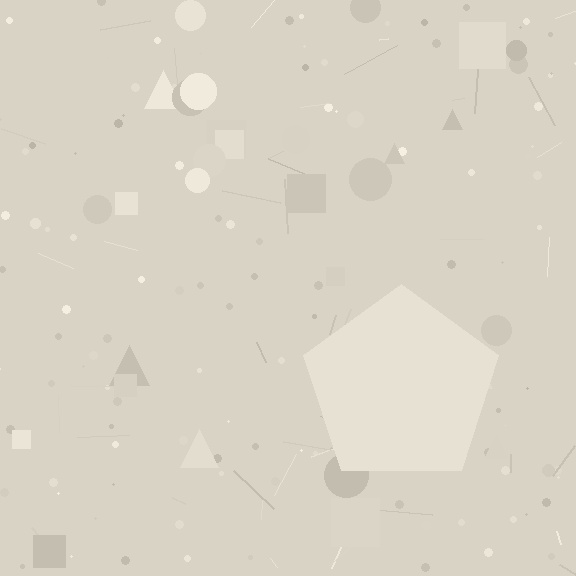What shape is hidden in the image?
A pentagon is hidden in the image.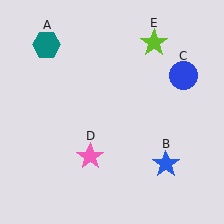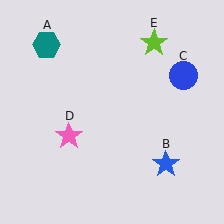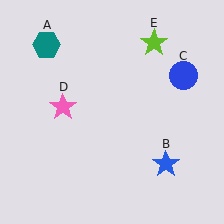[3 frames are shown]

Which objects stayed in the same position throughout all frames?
Teal hexagon (object A) and blue star (object B) and blue circle (object C) and lime star (object E) remained stationary.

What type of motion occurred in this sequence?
The pink star (object D) rotated clockwise around the center of the scene.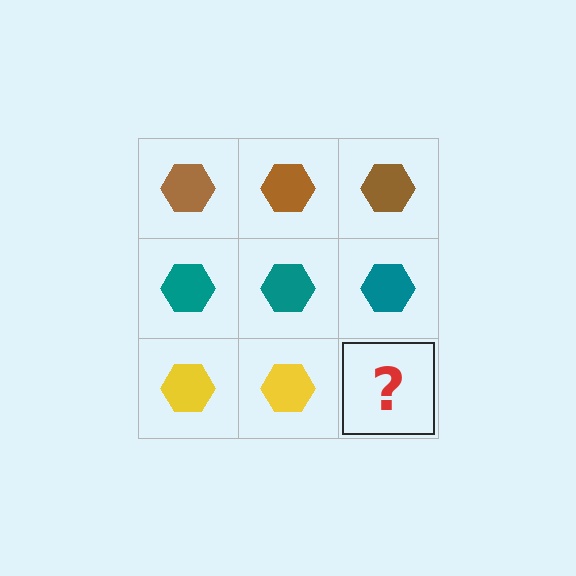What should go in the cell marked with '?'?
The missing cell should contain a yellow hexagon.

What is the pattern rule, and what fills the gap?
The rule is that each row has a consistent color. The gap should be filled with a yellow hexagon.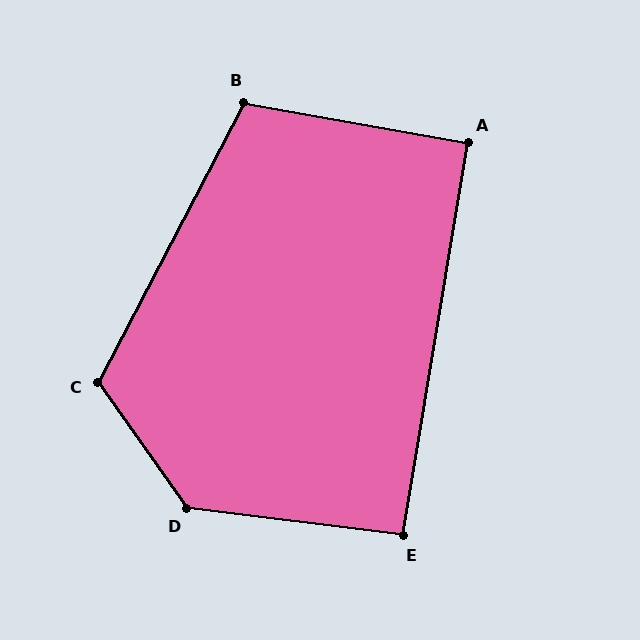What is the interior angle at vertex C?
Approximately 117 degrees (obtuse).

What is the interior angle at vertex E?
Approximately 92 degrees (approximately right).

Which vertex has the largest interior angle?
D, at approximately 132 degrees.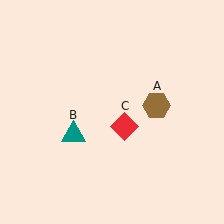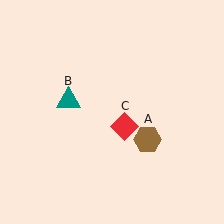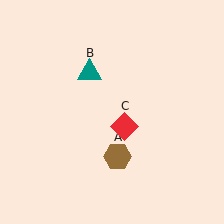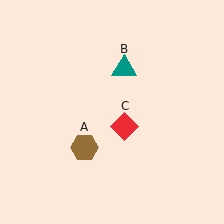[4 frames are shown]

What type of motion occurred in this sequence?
The brown hexagon (object A), teal triangle (object B) rotated clockwise around the center of the scene.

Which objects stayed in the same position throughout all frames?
Red diamond (object C) remained stationary.